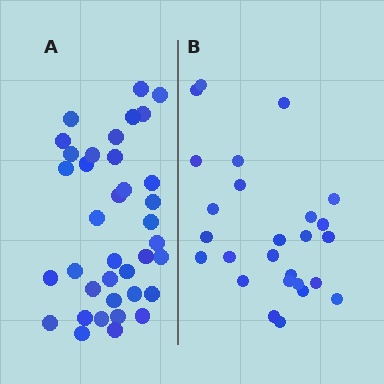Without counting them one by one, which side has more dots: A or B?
Region A (the left region) has more dots.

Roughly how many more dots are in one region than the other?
Region A has roughly 12 or so more dots than region B.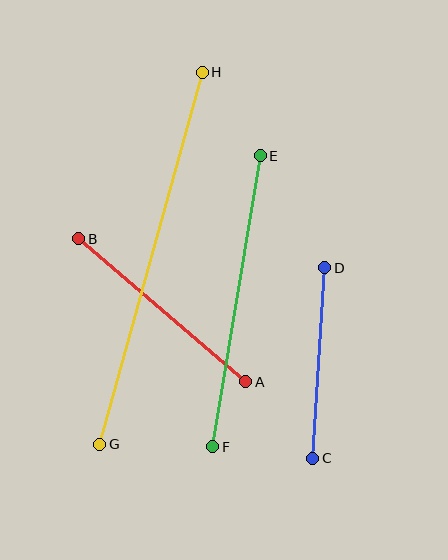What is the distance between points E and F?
The distance is approximately 295 pixels.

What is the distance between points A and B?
The distance is approximately 220 pixels.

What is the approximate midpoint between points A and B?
The midpoint is at approximately (162, 310) pixels.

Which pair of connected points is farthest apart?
Points G and H are farthest apart.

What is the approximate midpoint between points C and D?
The midpoint is at approximately (319, 363) pixels.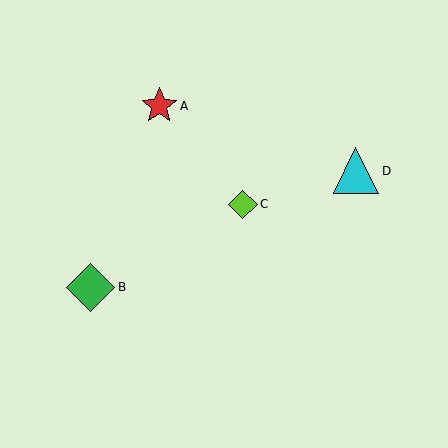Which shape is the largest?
The green diamond (labeled B) is the largest.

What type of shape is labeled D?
Shape D is a cyan triangle.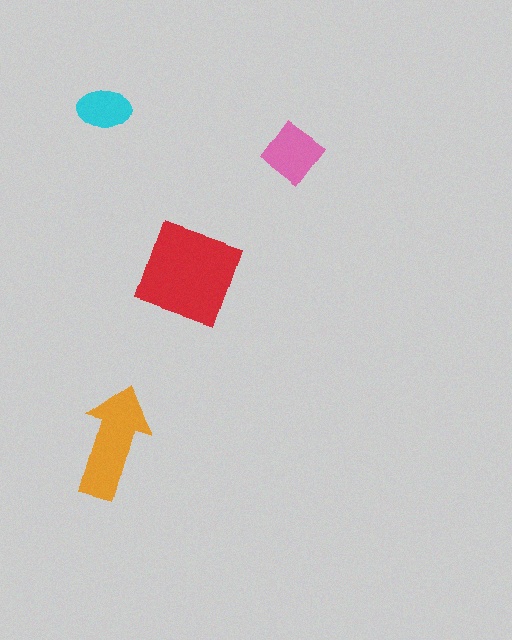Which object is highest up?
The cyan ellipse is topmost.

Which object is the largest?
The red square.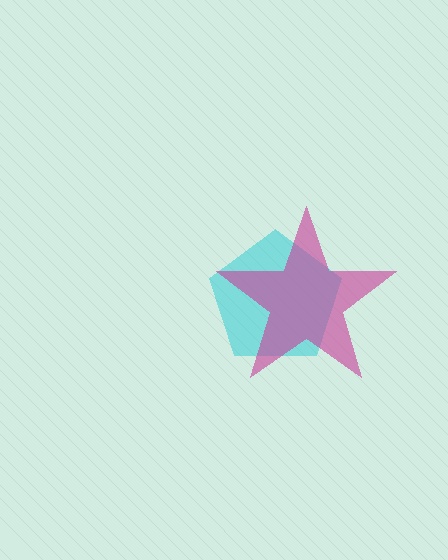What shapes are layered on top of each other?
The layered shapes are: a cyan pentagon, a magenta star.